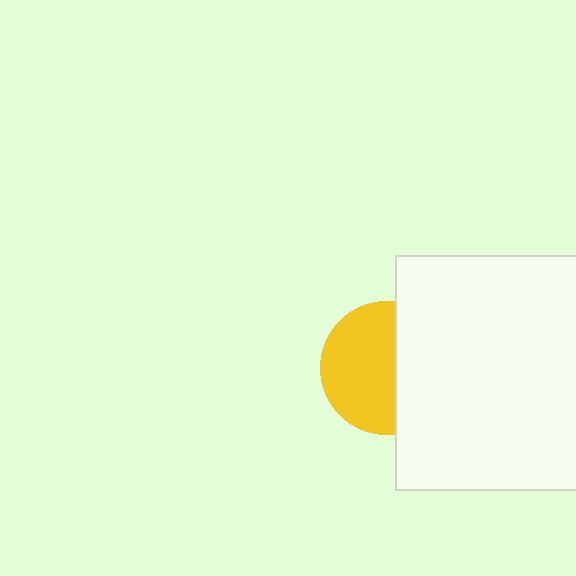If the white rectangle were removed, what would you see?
You would see the complete yellow circle.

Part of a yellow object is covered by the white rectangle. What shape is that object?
It is a circle.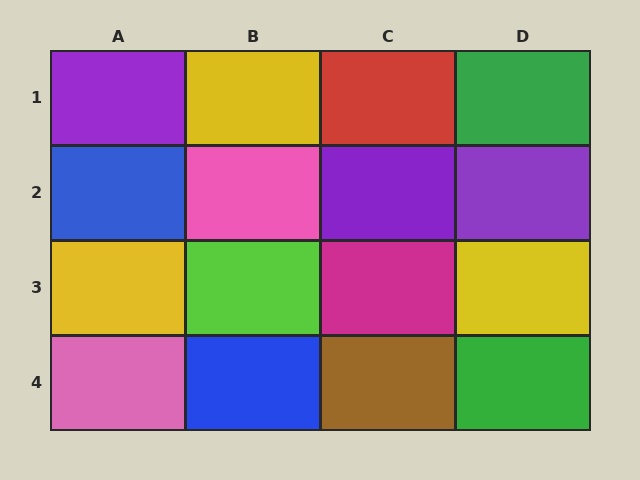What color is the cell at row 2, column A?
Blue.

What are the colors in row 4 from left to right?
Pink, blue, brown, green.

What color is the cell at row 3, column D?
Yellow.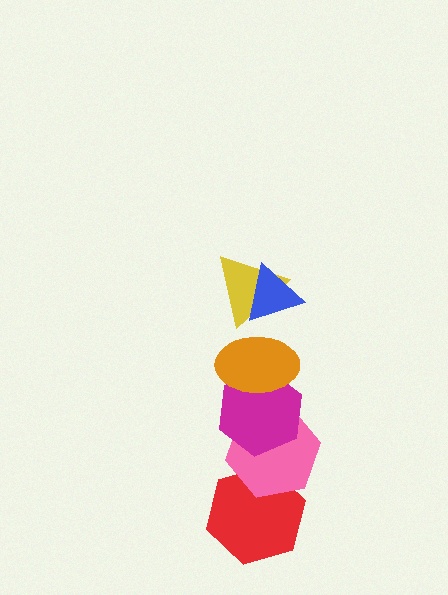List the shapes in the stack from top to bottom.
From top to bottom: the blue triangle, the yellow triangle, the orange ellipse, the magenta hexagon, the pink hexagon, the red hexagon.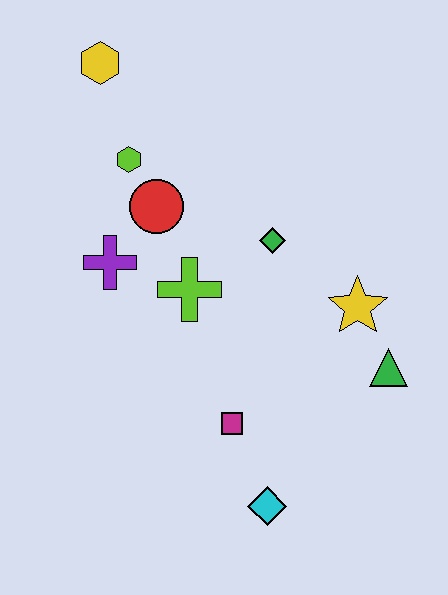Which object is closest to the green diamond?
The lime cross is closest to the green diamond.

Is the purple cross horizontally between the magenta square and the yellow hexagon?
Yes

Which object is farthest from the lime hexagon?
The cyan diamond is farthest from the lime hexagon.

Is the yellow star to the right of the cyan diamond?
Yes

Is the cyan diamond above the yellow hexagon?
No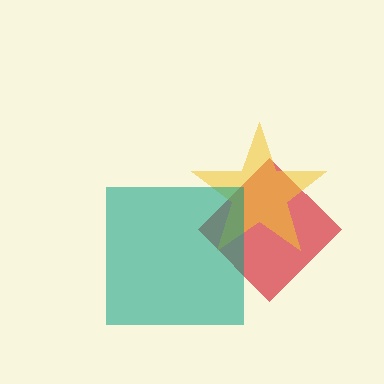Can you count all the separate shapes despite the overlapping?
Yes, there are 3 separate shapes.